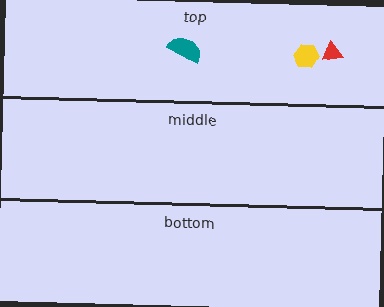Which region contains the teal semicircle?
The top region.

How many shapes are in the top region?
3.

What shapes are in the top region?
The yellow hexagon, the teal semicircle, the red triangle.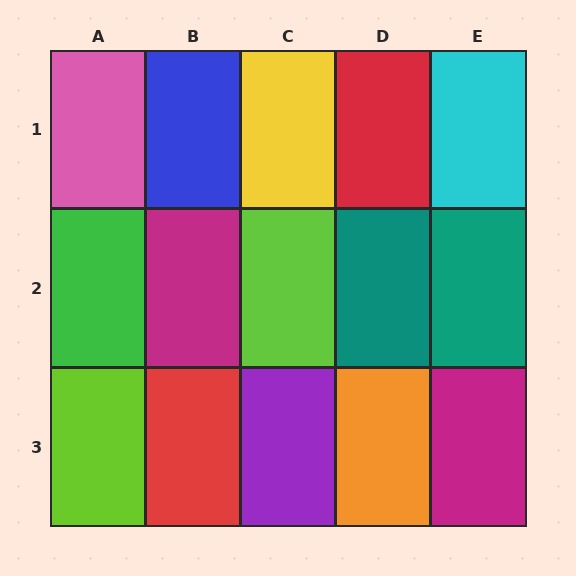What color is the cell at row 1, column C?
Yellow.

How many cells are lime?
2 cells are lime.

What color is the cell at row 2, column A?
Green.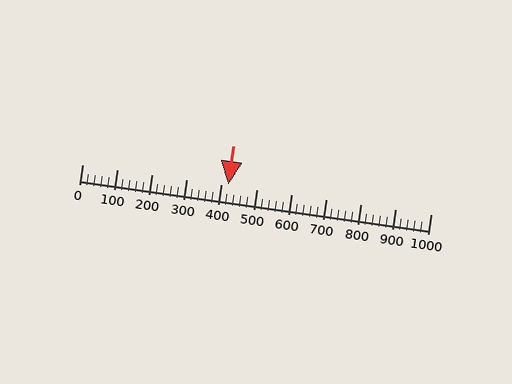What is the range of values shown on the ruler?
The ruler shows values from 0 to 1000.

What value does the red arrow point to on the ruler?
The red arrow points to approximately 420.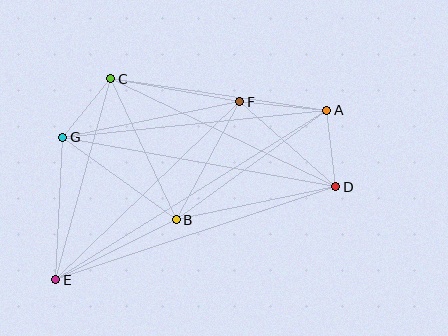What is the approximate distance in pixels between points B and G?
The distance between B and G is approximately 140 pixels.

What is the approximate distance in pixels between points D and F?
The distance between D and F is approximately 128 pixels.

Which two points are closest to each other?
Points C and G are closest to each other.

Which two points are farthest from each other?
Points A and E are farthest from each other.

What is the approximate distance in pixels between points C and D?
The distance between C and D is approximately 249 pixels.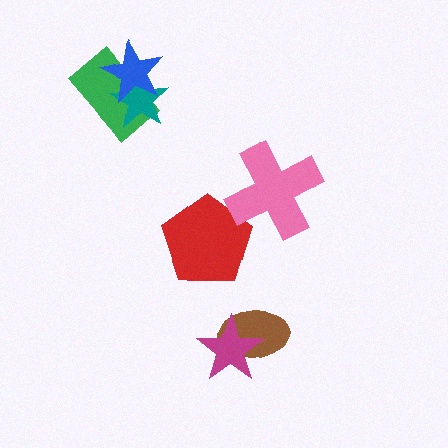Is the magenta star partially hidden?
No, no other shape covers it.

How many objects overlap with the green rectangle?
2 objects overlap with the green rectangle.